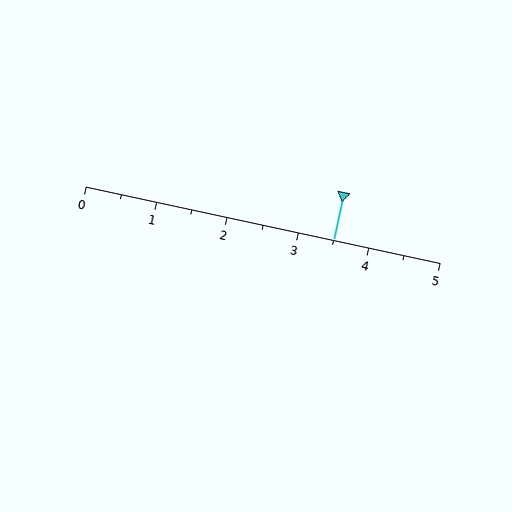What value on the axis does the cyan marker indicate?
The marker indicates approximately 3.5.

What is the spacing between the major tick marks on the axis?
The major ticks are spaced 1 apart.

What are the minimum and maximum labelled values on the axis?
The axis runs from 0 to 5.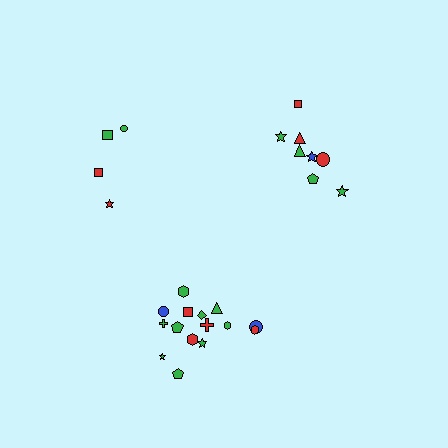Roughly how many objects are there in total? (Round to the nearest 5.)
Roughly 25 objects in total.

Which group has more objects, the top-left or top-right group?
The top-right group.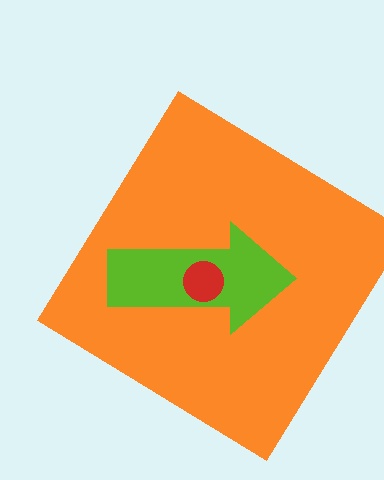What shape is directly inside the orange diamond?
The lime arrow.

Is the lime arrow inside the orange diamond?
Yes.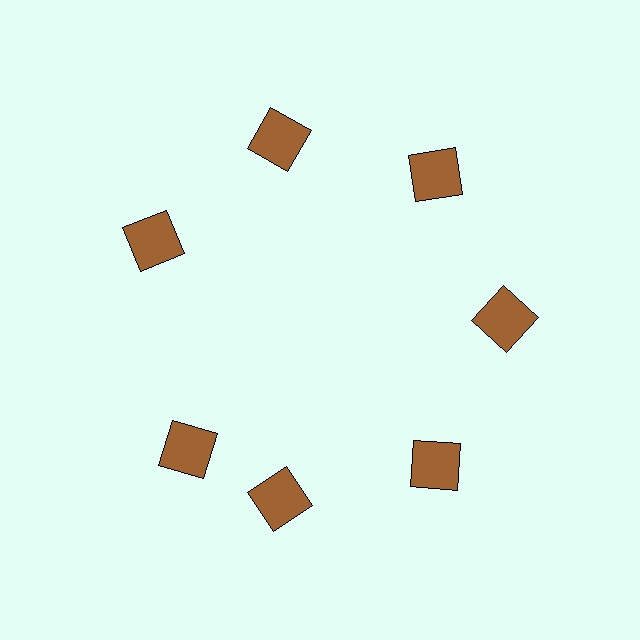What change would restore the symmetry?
The symmetry would be restored by rotating it back into even spacing with its neighbors so that all 7 squares sit at equal angles and equal distance from the center.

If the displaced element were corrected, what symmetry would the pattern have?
It would have 7-fold rotational symmetry — the pattern would map onto itself every 51 degrees.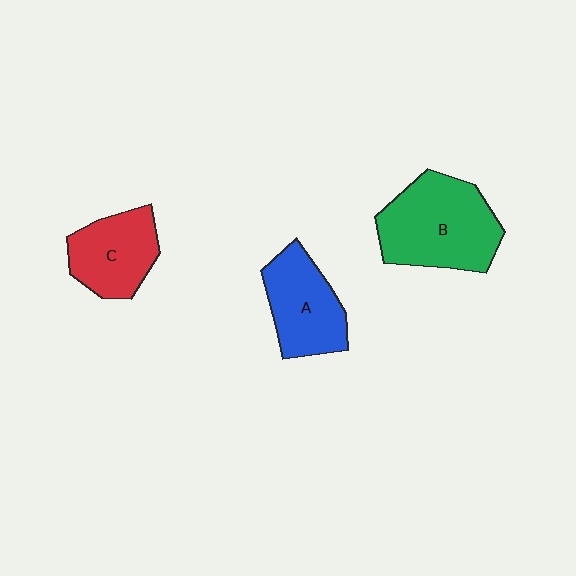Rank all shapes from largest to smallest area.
From largest to smallest: B (green), A (blue), C (red).